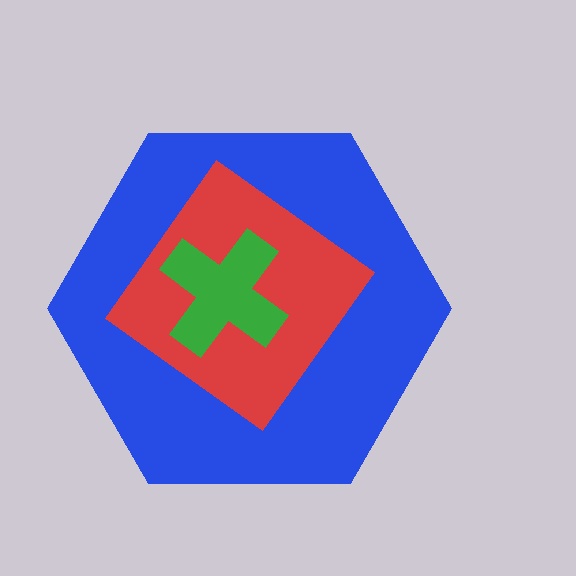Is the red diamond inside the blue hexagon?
Yes.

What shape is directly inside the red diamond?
The green cross.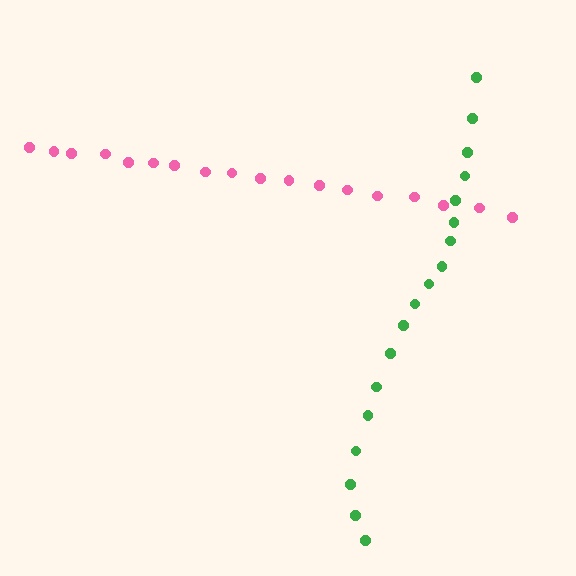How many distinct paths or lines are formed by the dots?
There are 2 distinct paths.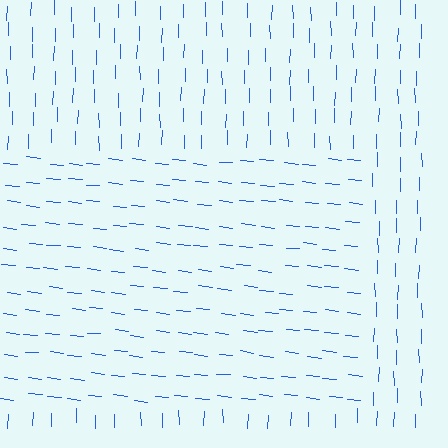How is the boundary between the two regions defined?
The boundary is defined purely by a change in line orientation (approximately 84 degrees difference). All lines are the same color and thickness.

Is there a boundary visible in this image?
Yes, there is a texture boundary formed by a change in line orientation.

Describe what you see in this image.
The image is filled with small blue line segments. A rectangle region in the image has lines oriented differently from the surrounding lines, creating a visible texture boundary.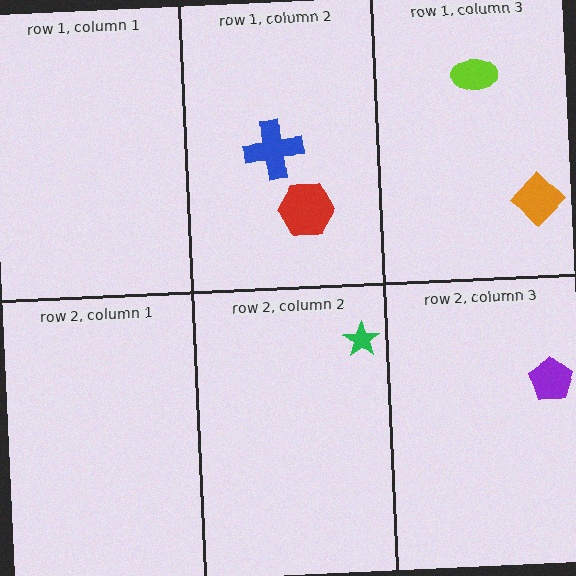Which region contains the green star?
The row 2, column 2 region.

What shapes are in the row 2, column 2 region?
The green star.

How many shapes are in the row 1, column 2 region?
2.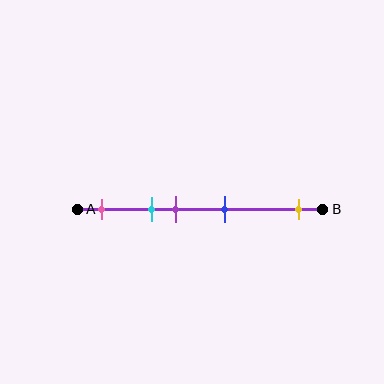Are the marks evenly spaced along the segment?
No, the marks are not evenly spaced.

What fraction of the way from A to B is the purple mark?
The purple mark is approximately 40% (0.4) of the way from A to B.